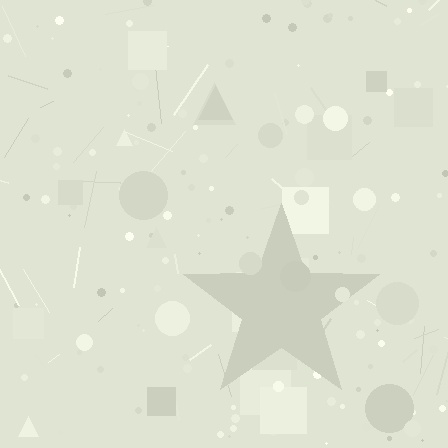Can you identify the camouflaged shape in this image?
The camouflaged shape is a star.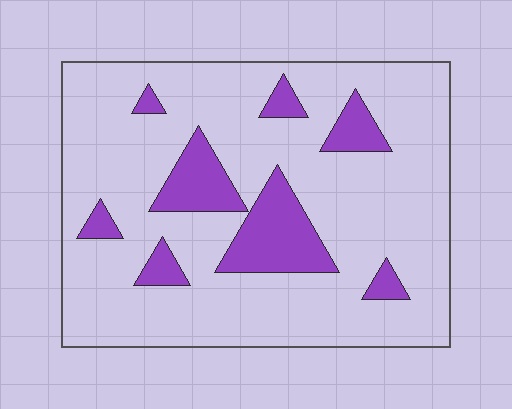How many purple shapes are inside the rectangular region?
8.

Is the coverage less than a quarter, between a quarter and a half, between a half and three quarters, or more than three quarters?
Less than a quarter.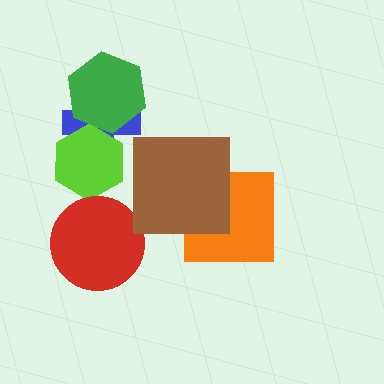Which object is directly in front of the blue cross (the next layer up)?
The lime hexagon is directly in front of the blue cross.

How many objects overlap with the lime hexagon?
1 object overlaps with the lime hexagon.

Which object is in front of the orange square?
The brown square is in front of the orange square.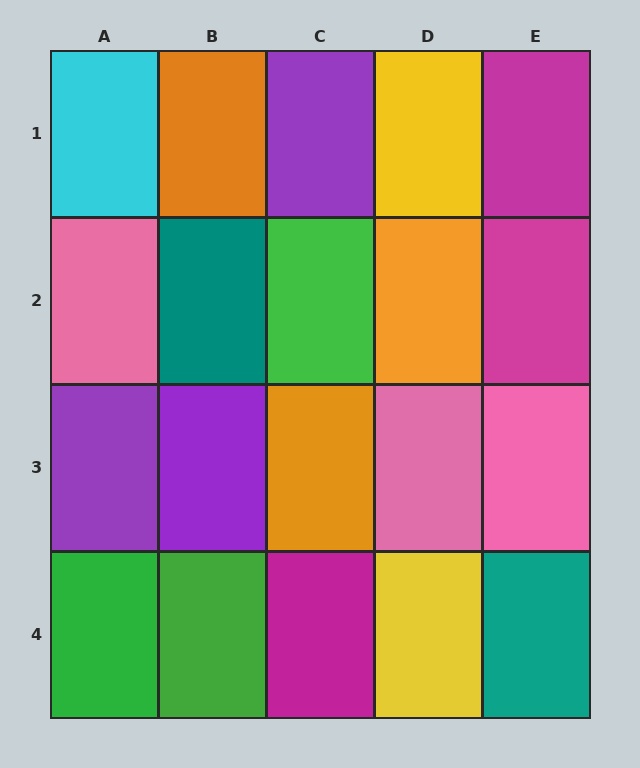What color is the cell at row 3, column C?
Orange.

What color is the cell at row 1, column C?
Purple.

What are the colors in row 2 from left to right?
Pink, teal, green, orange, magenta.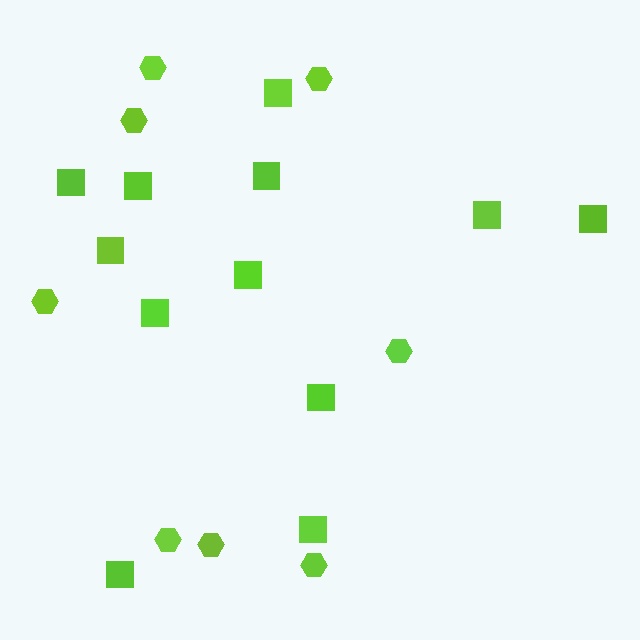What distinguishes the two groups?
There are 2 groups: one group of squares (12) and one group of hexagons (8).